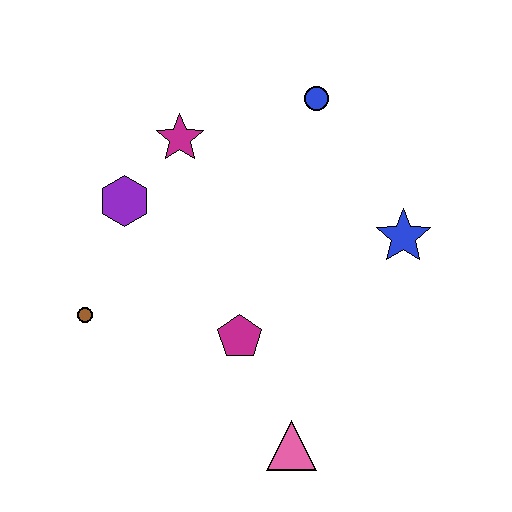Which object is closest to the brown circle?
The purple hexagon is closest to the brown circle.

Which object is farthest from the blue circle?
The pink triangle is farthest from the blue circle.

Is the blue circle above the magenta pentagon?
Yes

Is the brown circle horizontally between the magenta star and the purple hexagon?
No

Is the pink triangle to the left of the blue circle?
Yes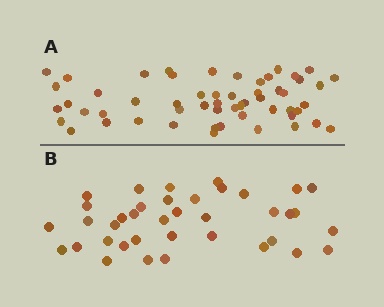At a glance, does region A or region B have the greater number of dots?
Region A (the top region) has more dots.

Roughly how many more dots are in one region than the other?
Region A has approximately 15 more dots than region B.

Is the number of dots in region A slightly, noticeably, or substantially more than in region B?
Region A has noticeably more, but not dramatically so. The ratio is roughly 1.4 to 1.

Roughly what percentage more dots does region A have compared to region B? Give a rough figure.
About 45% more.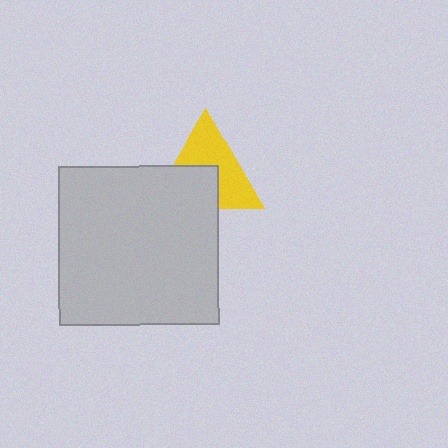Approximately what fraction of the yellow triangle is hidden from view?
Roughly 43% of the yellow triangle is hidden behind the light gray square.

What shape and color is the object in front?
The object in front is a light gray square.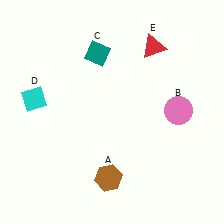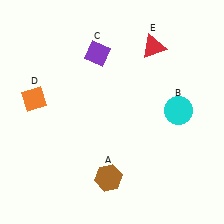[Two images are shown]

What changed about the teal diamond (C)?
In Image 1, C is teal. In Image 2, it changed to purple.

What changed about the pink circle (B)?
In Image 1, B is pink. In Image 2, it changed to cyan.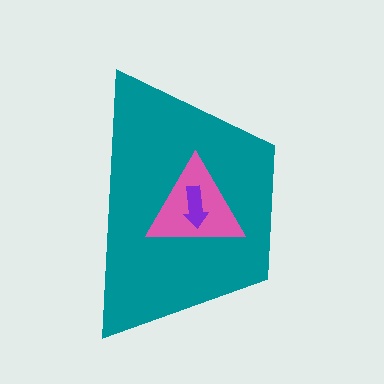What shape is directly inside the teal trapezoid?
The pink triangle.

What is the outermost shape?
The teal trapezoid.